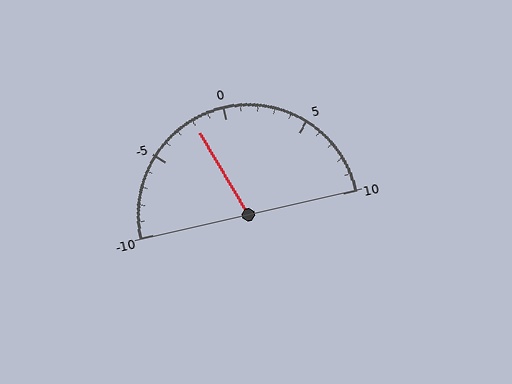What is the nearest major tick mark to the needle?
The nearest major tick mark is 0.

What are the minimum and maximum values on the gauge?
The gauge ranges from -10 to 10.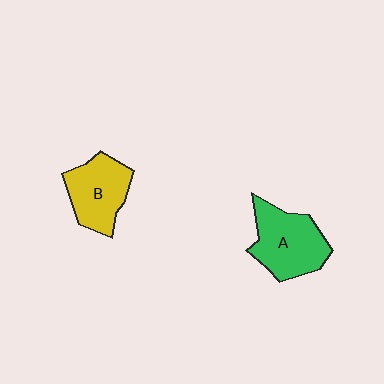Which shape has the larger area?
Shape A (green).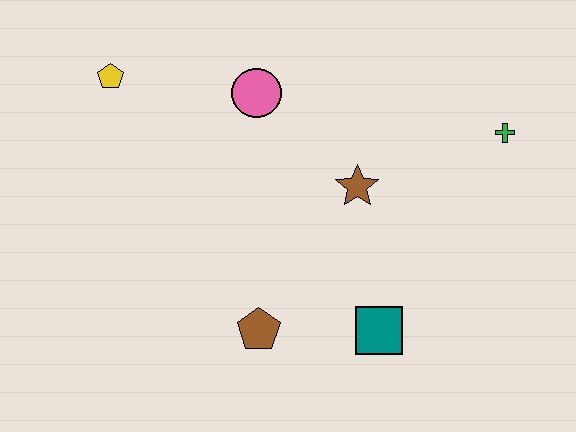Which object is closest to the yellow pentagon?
The pink circle is closest to the yellow pentagon.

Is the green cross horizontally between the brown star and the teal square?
No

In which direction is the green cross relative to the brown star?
The green cross is to the right of the brown star.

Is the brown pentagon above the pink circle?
No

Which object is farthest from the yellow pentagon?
The green cross is farthest from the yellow pentagon.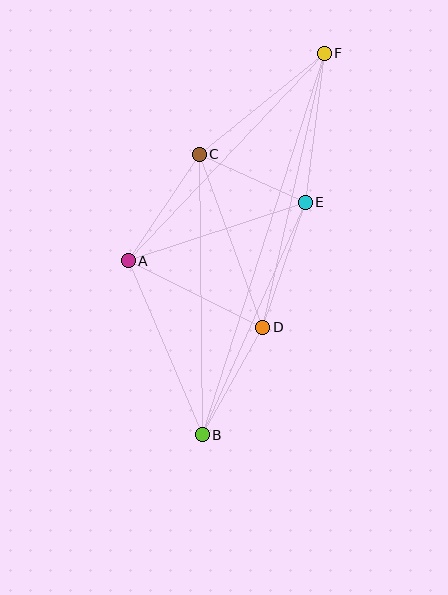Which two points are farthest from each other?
Points B and F are farthest from each other.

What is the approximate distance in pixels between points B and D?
The distance between B and D is approximately 123 pixels.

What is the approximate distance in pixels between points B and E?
The distance between B and E is approximately 254 pixels.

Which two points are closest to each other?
Points C and E are closest to each other.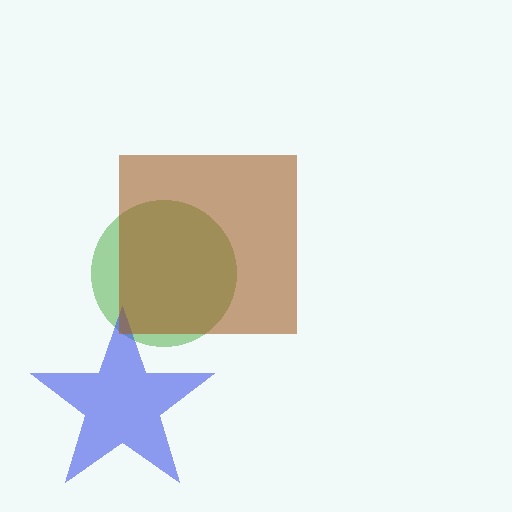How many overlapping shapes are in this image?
There are 3 overlapping shapes in the image.